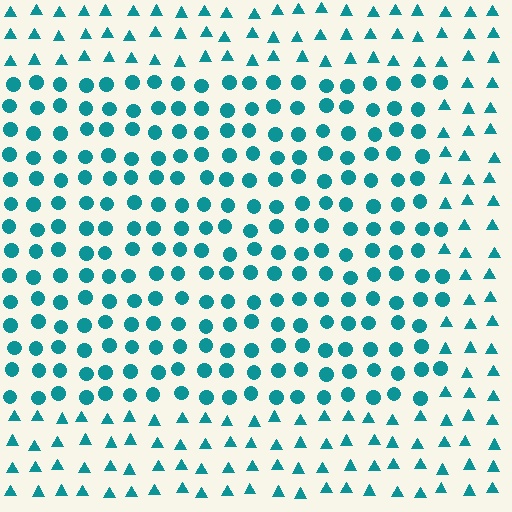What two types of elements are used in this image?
The image uses circles inside the rectangle region and triangles outside it.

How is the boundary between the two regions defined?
The boundary is defined by a change in element shape: circles inside vs. triangles outside. All elements share the same color and spacing.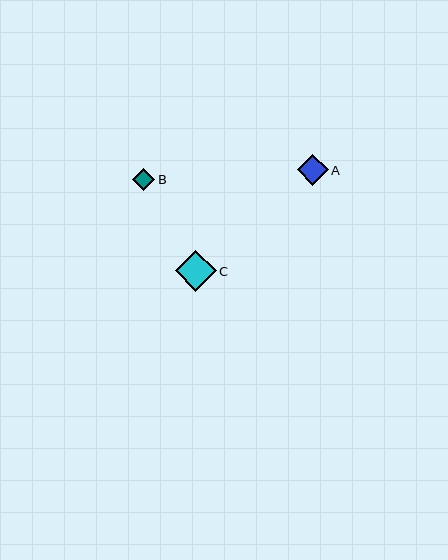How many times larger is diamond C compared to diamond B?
Diamond C is approximately 1.8 times the size of diamond B.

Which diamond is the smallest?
Diamond B is the smallest with a size of approximately 22 pixels.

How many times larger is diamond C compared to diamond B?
Diamond C is approximately 1.8 times the size of diamond B.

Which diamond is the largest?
Diamond C is the largest with a size of approximately 41 pixels.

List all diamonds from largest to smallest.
From largest to smallest: C, A, B.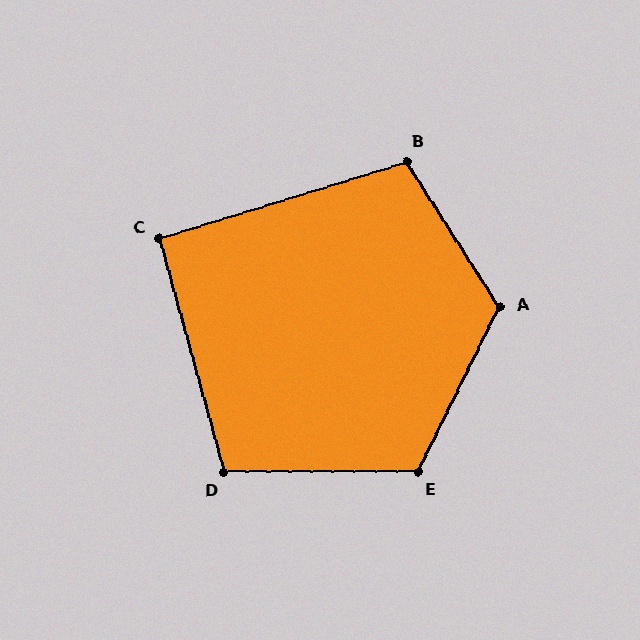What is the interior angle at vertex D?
Approximately 105 degrees (obtuse).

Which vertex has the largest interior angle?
A, at approximately 121 degrees.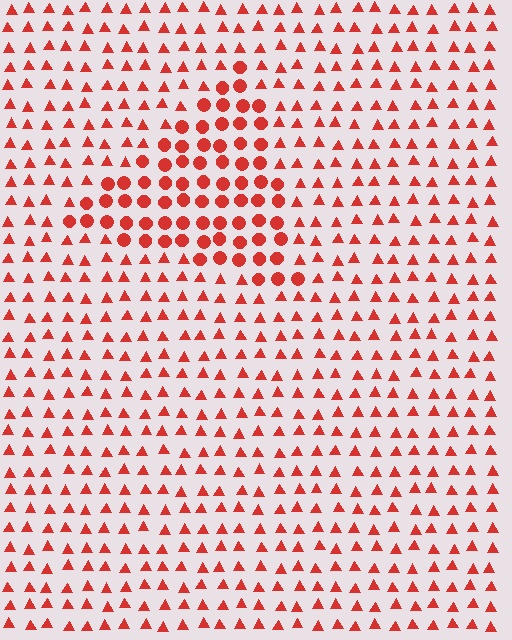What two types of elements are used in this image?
The image uses circles inside the triangle region and triangles outside it.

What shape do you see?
I see a triangle.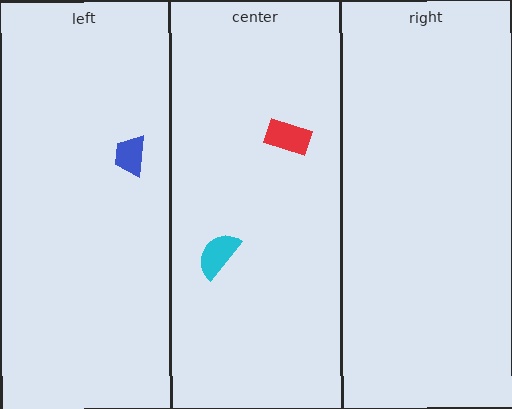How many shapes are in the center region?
2.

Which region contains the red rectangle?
The center region.